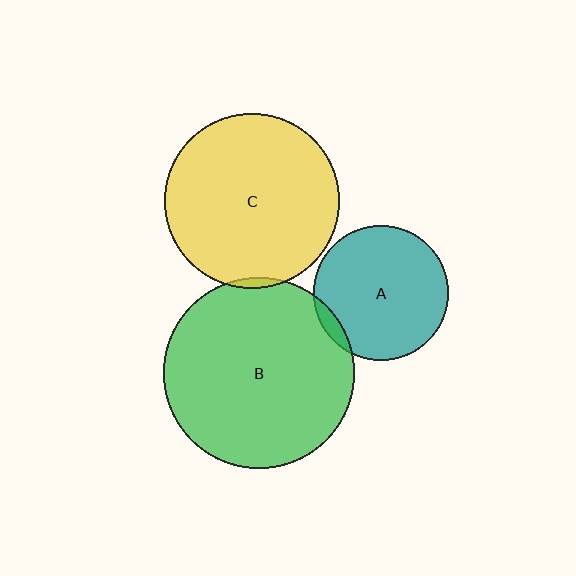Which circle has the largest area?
Circle B (green).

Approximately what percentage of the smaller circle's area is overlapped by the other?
Approximately 5%.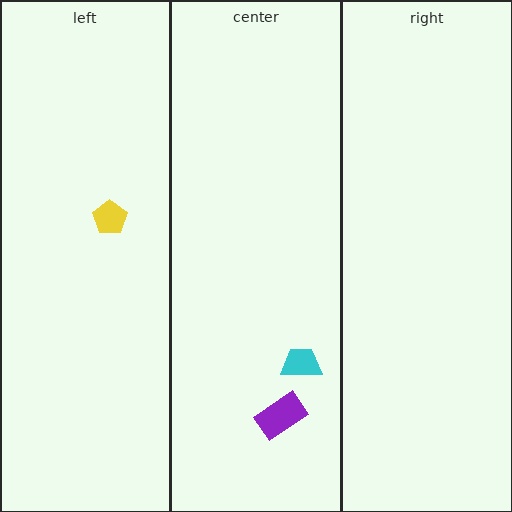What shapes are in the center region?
The purple rectangle, the cyan trapezoid.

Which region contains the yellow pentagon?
The left region.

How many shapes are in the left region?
1.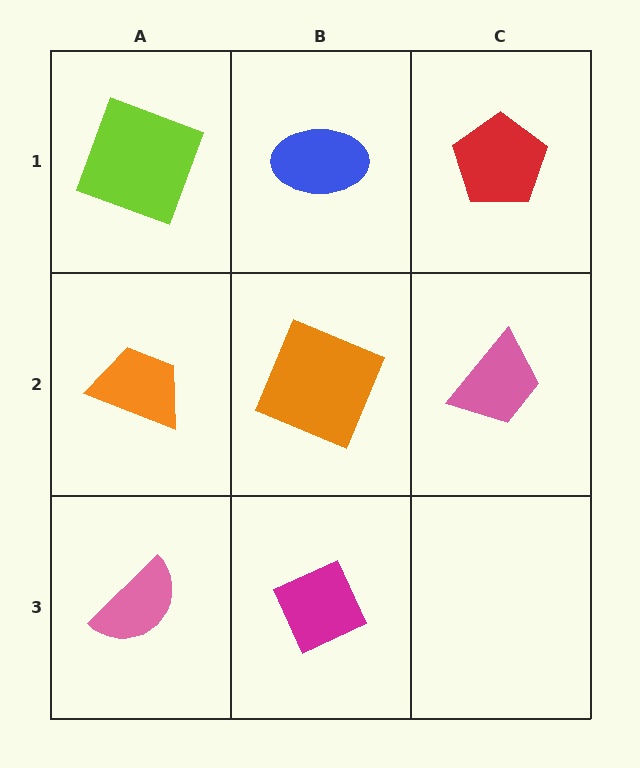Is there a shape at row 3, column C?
No, that cell is empty.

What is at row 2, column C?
A pink trapezoid.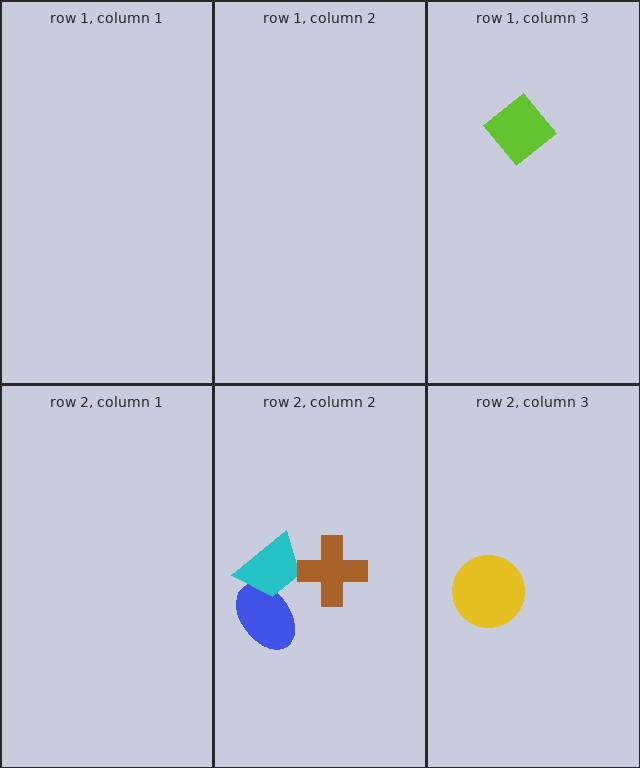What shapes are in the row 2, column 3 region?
The yellow circle.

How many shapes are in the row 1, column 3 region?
1.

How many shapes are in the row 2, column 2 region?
3.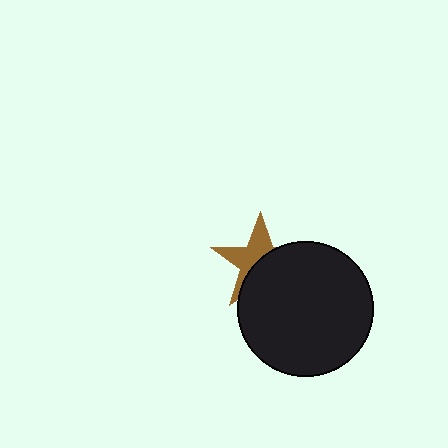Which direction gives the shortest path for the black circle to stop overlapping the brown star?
Moving toward the lower-right gives the shortest separation.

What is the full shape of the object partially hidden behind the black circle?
The partially hidden object is a brown star.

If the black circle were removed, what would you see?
You would see the complete brown star.